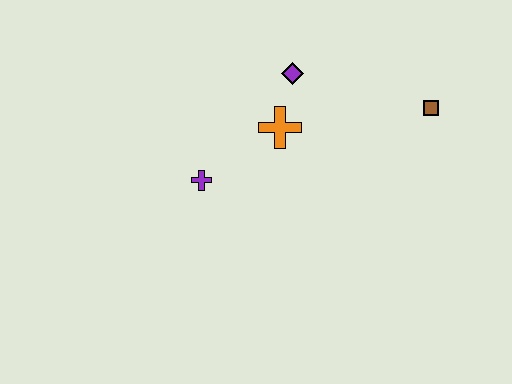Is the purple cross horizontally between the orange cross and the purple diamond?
No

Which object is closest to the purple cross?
The orange cross is closest to the purple cross.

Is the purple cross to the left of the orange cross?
Yes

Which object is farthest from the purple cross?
The brown square is farthest from the purple cross.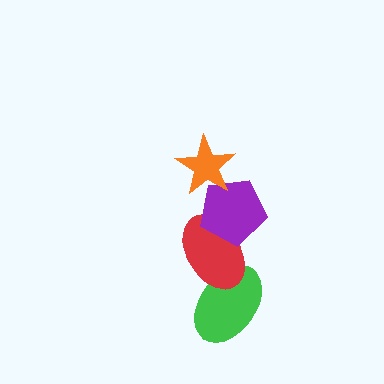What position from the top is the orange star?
The orange star is 1st from the top.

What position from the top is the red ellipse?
The red ellipse is 3rd from the top.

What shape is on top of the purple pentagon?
The orange star is on top of the purple pentagon.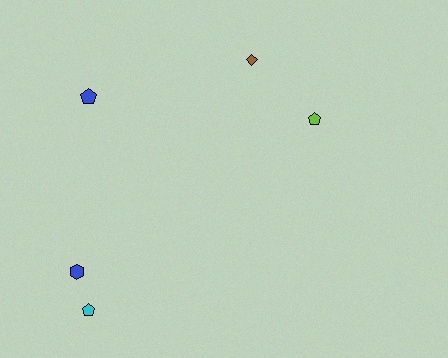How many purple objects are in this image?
There are no purple objects.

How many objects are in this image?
There are 5 objects.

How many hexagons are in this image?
There is 1 hexagon.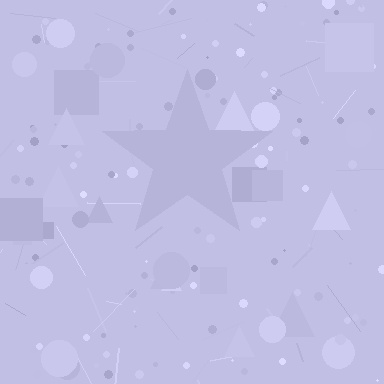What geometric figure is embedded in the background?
A star is embedded in the background.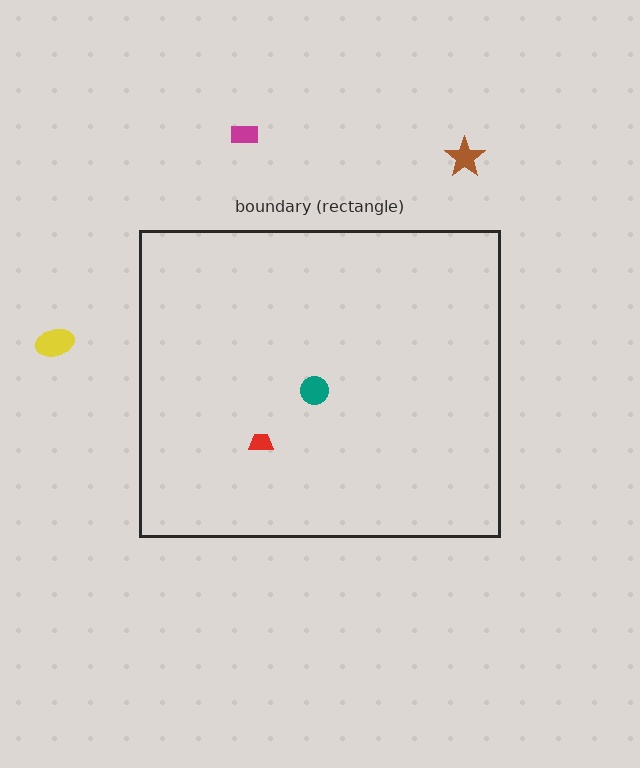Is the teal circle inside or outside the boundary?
Inside.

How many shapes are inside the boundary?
2 inside, 3 outside.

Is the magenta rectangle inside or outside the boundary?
Outside.